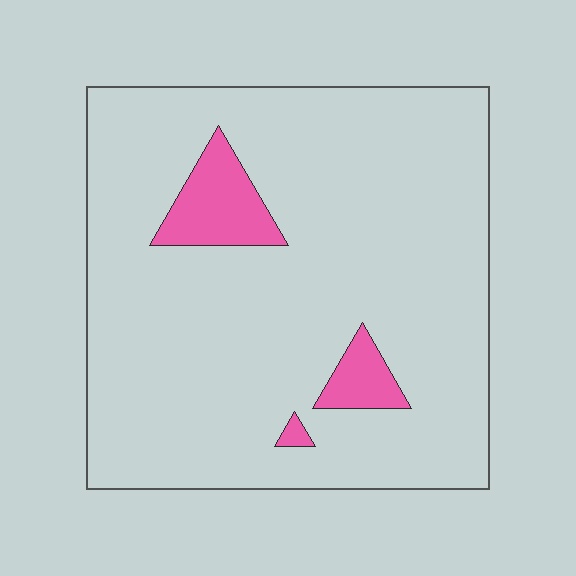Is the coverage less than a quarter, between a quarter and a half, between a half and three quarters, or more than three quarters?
Less than a quarter.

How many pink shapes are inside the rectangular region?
3.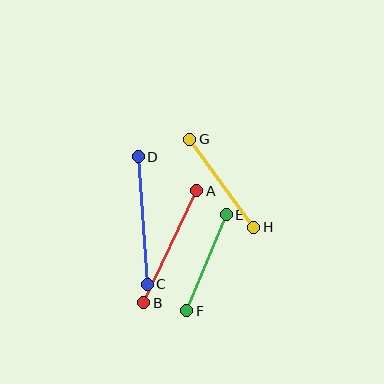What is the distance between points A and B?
The distance is approximately 124 pixels.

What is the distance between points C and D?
The distance is approximately 128 pixels.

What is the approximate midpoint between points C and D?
The midpoint is at approximately (143, 220) pixels.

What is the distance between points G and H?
The distance is approximately 109 pixels.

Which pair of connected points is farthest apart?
Points C and D are farthest apart.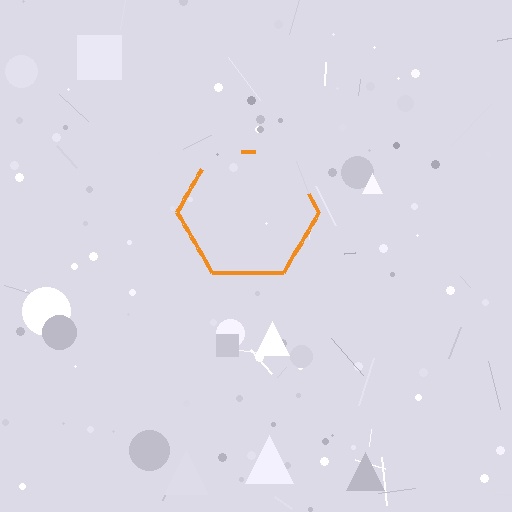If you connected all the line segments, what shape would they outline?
They would outline a hexagon.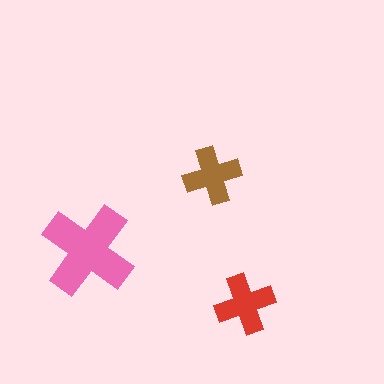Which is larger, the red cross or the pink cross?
The pink one.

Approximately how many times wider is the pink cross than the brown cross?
About 1.5 times wider.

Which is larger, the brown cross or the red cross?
The red one.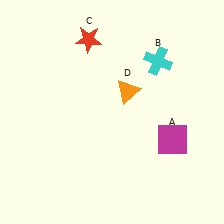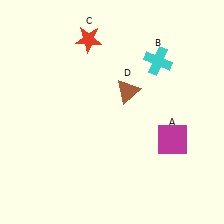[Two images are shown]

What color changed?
The triangle (D) changed from orange in Image 1 to brown in Image 2.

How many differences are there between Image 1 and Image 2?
There is 1 difference between the two images.